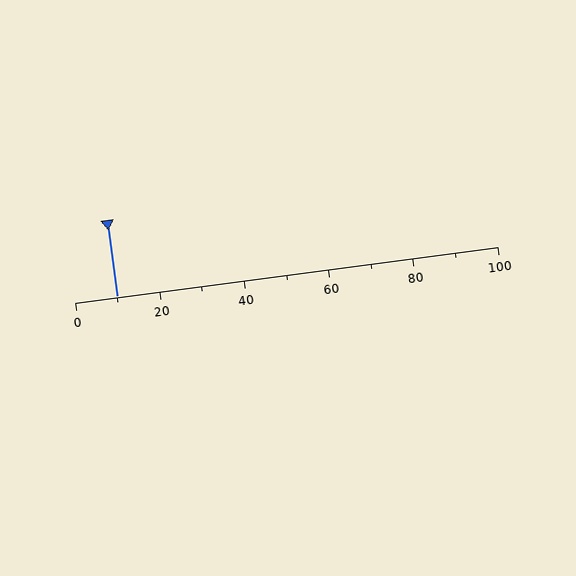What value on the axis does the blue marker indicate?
The marker indicates approximately 10.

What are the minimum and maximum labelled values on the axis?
The axis runs from 0 to 100.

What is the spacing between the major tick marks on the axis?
The major ticks are spaced 20 apart.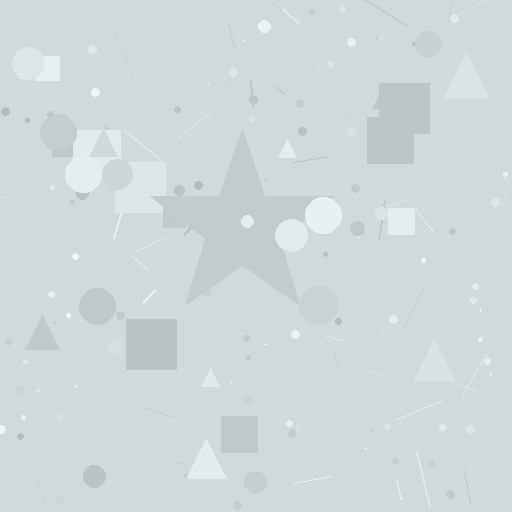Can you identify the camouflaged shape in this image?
The camouflaged shape is a star.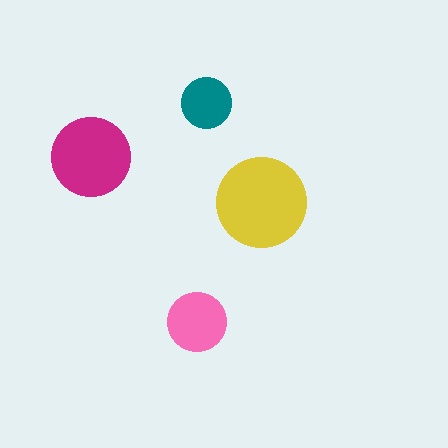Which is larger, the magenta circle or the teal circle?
The magenta one.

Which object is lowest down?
The pink circle is bottommost.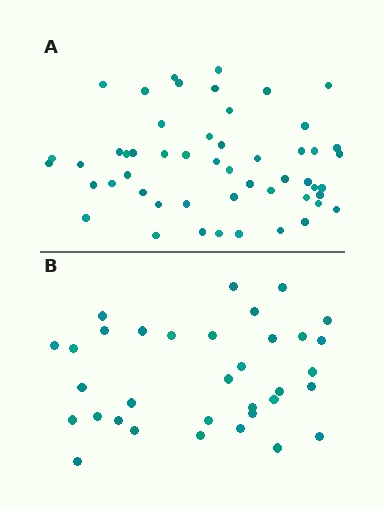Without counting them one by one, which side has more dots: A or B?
Region A (the top region) has more dots.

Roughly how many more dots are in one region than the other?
Region A has approximately 20 more dots than region B.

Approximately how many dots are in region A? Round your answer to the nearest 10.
About 50 dots. (The exact count is 52, which rounds to 50.)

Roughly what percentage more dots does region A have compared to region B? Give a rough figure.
About 55% more.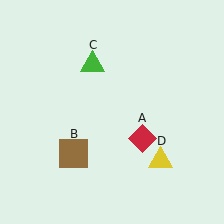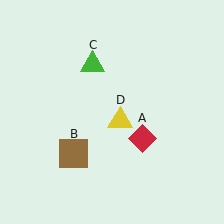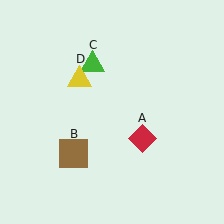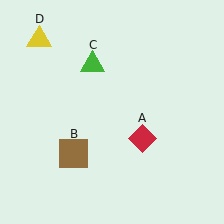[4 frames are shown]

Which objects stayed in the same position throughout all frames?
Red diamond (object A) and brown square (object B) and green triangle (object C) remained stationary.